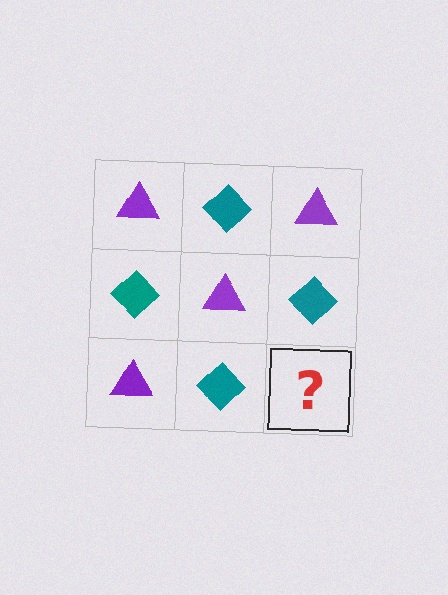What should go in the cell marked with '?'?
The missing cell should contain a purple triangle.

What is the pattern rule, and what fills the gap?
The rule is that it alternates purple triangle and teal diamond in a checkerboard pattern. The gap should be filled with a purple triangle.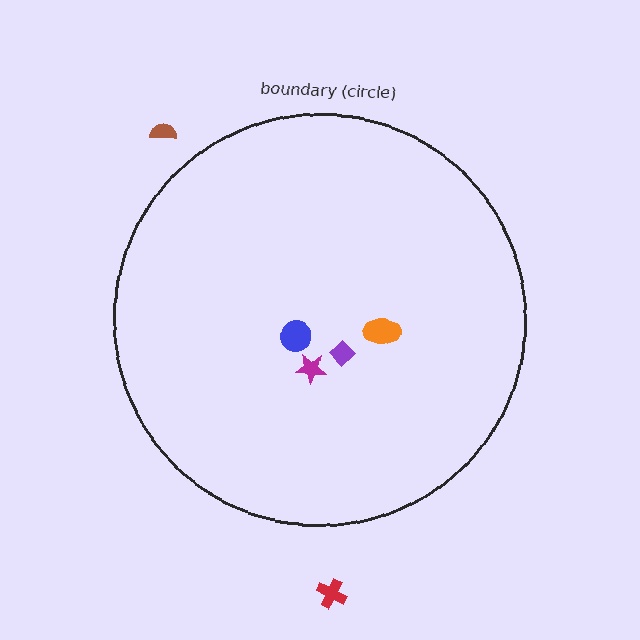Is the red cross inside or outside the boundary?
Outside.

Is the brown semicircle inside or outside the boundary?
Outside.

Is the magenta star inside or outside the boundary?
Inside.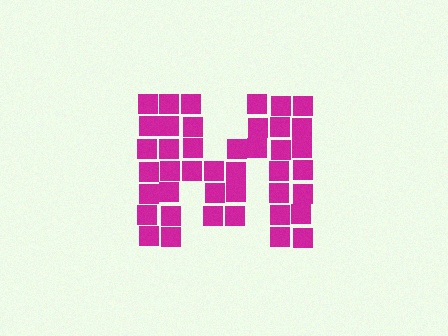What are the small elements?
The small elements are squares.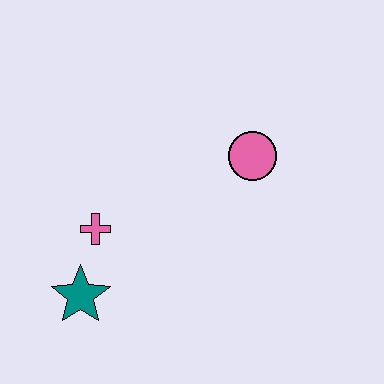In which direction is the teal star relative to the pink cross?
The teal star is below the pink cross.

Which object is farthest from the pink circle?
The teal star is farthest from the pink circle.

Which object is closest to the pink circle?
The pink cross is closest to the pink circle.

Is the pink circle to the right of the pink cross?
Yes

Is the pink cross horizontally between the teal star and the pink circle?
Yes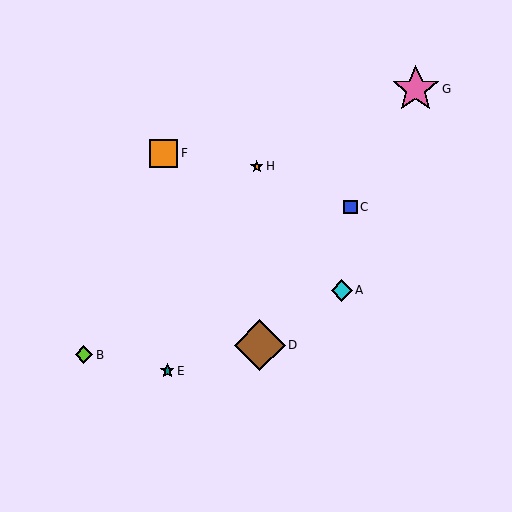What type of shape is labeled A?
Shape A is a cyan diamond.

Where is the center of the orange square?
The center of the orange square is at (163, 153).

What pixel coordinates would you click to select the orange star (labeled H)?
Click at (257, 166) to select the orange star H.